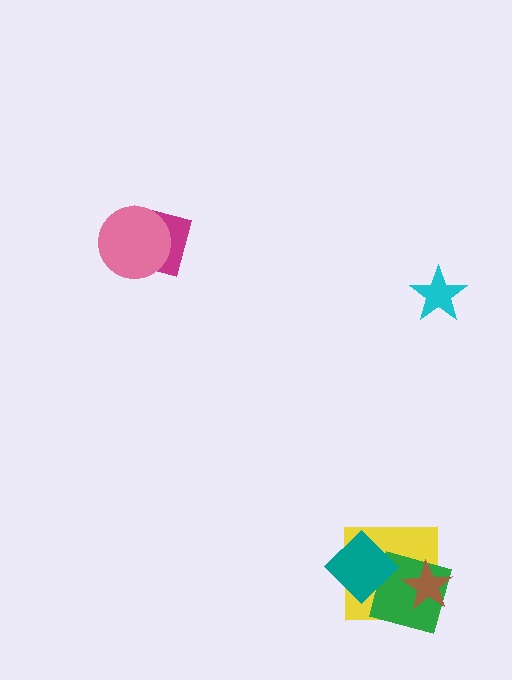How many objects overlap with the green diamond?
3 objects overlap with the green diamond.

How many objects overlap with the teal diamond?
2 objects overlap with the teal diamond.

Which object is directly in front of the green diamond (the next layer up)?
The brown star is directly in front of the green diamond.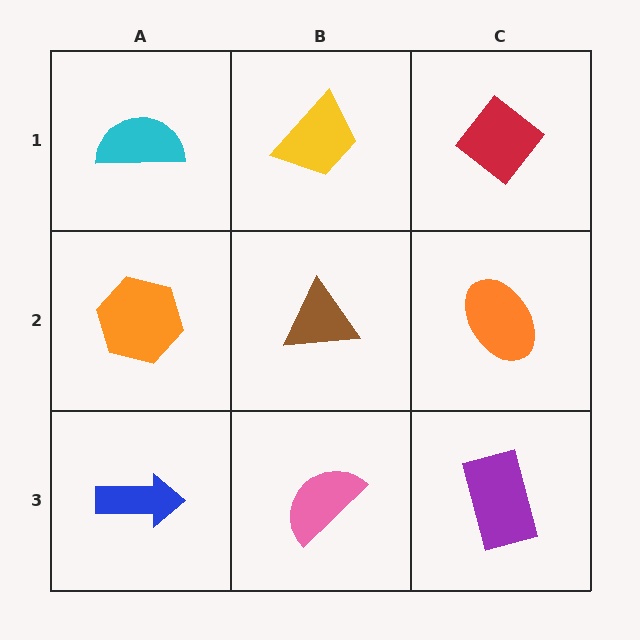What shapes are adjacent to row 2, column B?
A yellow trapezoid (row 1, column B), a pink semicircle (row 3, column B), an orange hexagon (row 2, column A), an orange ellipse (row 2, column C).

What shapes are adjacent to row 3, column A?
An orange hexagon (row 2, column A), a pink semicircle (row 3, column B).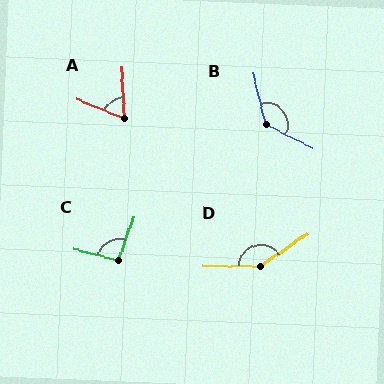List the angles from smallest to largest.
A (65°), C (95°), B (130°), D (146°).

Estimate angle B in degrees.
Approximately 130 degrees.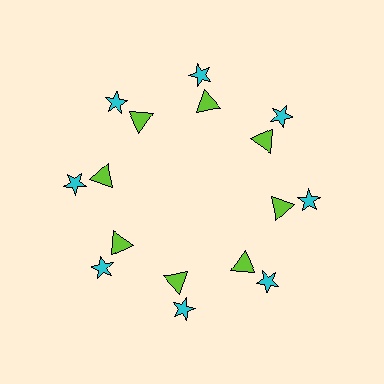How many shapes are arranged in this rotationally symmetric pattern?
There are 16 shapes, arranged in 8 groups of 2.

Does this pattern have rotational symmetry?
Yes, this pattern has 8-fold rotational symmetry. It looks the same after rotating 45 degrees around the center.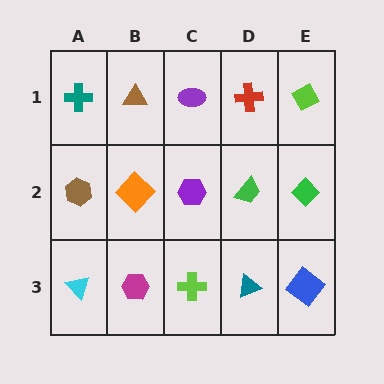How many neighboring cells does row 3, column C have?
3.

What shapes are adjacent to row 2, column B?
A brown triangle (row 1, column B), a magenta hexagon (row 3, column B), a brown hexagon (row 2, column A), a purple hexagon (row 2, column C).